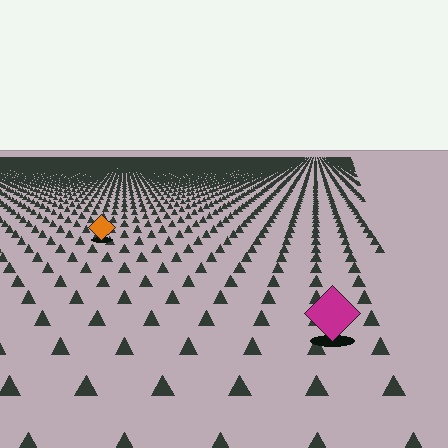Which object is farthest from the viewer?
The orange diamond is farthest from the viewer. It appears smaller and the ground texture around it is denser.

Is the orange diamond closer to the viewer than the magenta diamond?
No. The magenta diamond is closer — you can tell from the texture gradient: the ground texture is coarser near it.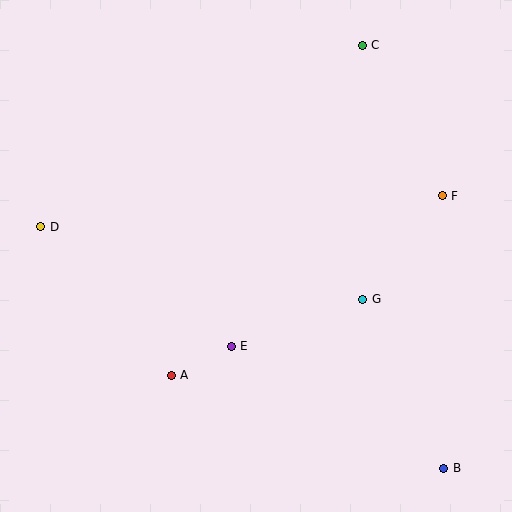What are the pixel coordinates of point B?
Point B is at (444, 468).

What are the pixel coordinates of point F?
Point F is at (442, 196).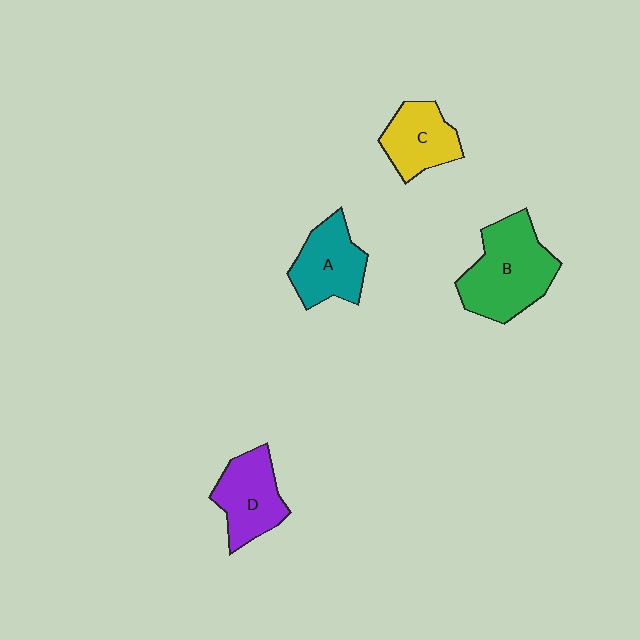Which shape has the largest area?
Shape B (green).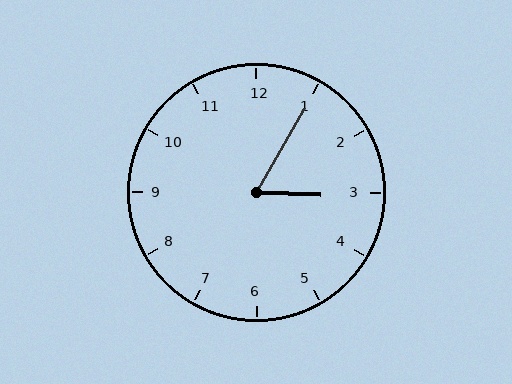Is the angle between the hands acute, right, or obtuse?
It is acute.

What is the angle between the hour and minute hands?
Approximately 62 degrees.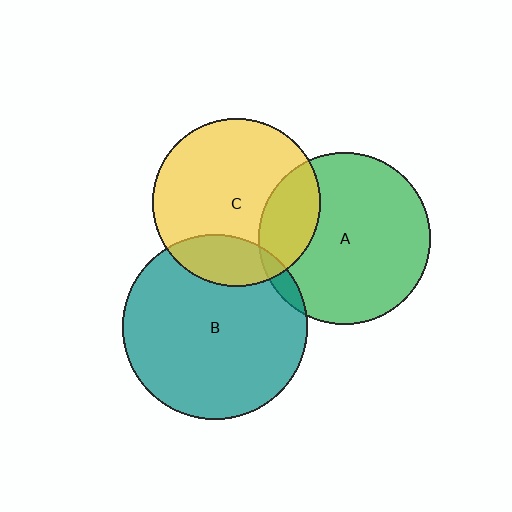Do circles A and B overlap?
Yes.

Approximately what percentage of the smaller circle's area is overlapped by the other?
Approximately 5%.